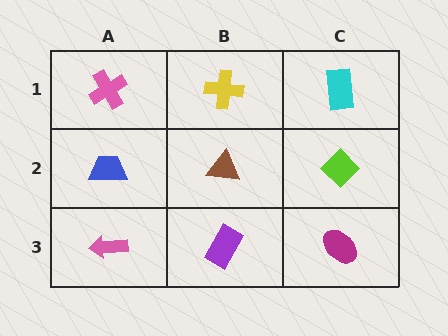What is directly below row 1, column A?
A blue trapezoid.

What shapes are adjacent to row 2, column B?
A yellow cross (row 1, column B), a purple rectangle (row 3, column B), a blue trapezoid (row 2, column A), a lime diamond (row 2, column C).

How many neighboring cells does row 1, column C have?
2.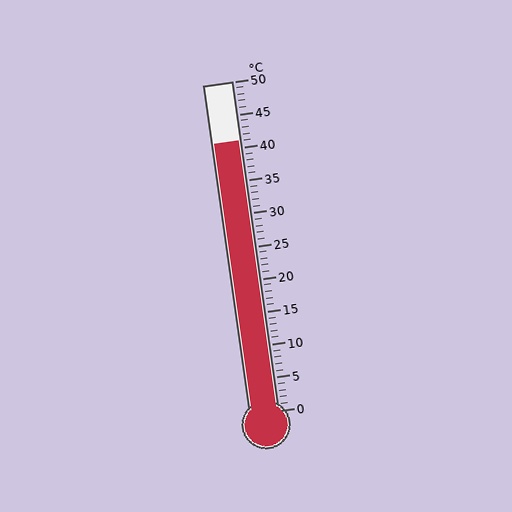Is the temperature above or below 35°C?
The temperature is above 35°C.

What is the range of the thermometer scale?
The thermometer scale ranges from 0°C to 50°C.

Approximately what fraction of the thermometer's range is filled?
The thermometer is filled to approximately 80% of its range.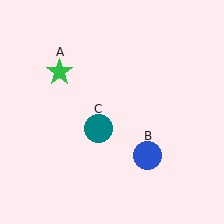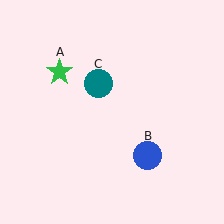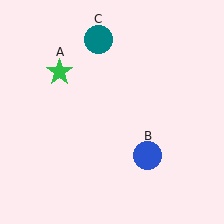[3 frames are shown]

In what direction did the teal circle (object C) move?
The teal circle (object C) moved up.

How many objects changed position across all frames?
1 object changed position: teal circle (object C).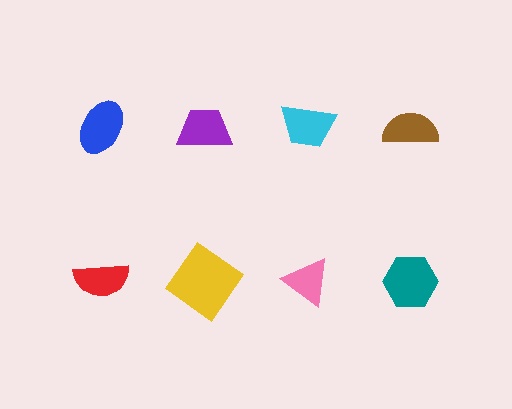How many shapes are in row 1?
4 shapes.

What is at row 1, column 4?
A brown semicircle.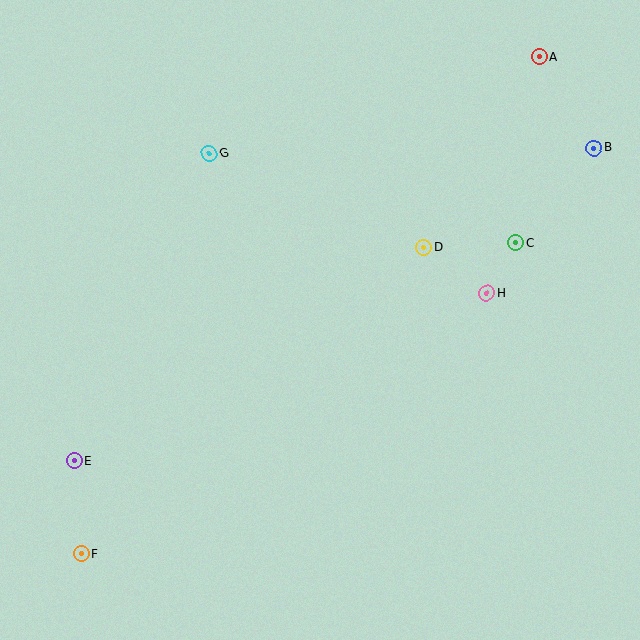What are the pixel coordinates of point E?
Point E is at (74, 461).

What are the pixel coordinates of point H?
Point H is at (487, 293).